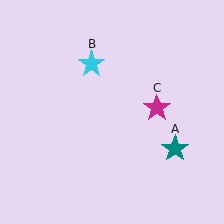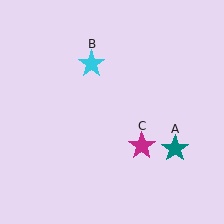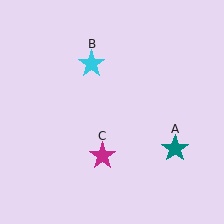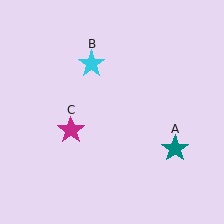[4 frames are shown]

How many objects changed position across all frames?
1 object changed position: magenta star (object C).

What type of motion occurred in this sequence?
The magenta star (object C) rotated clockwise around the center of the scene.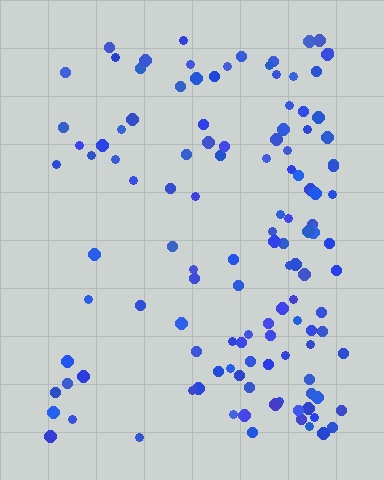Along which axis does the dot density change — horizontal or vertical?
Horizontal.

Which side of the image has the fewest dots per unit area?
The left.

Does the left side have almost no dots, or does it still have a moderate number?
Still a moderate number, just noticeably fewer than the right.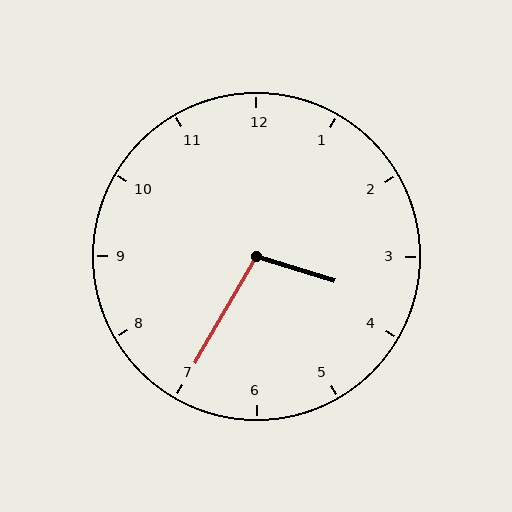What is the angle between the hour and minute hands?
Approximately 102 degrees.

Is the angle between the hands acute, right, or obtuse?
It is obtuse.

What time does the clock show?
3:35.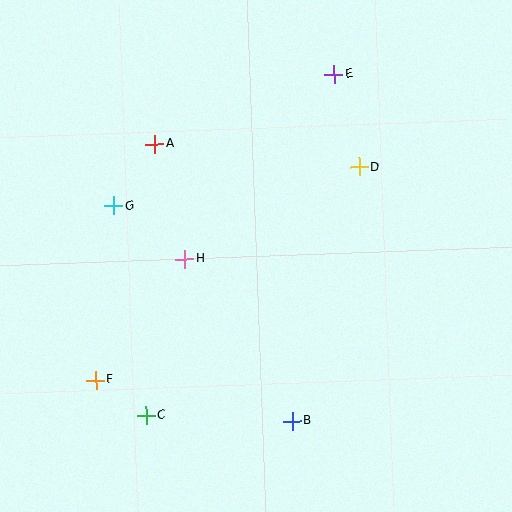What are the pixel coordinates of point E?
Point E is at (334, 74).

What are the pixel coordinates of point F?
Point F is at (96, 380).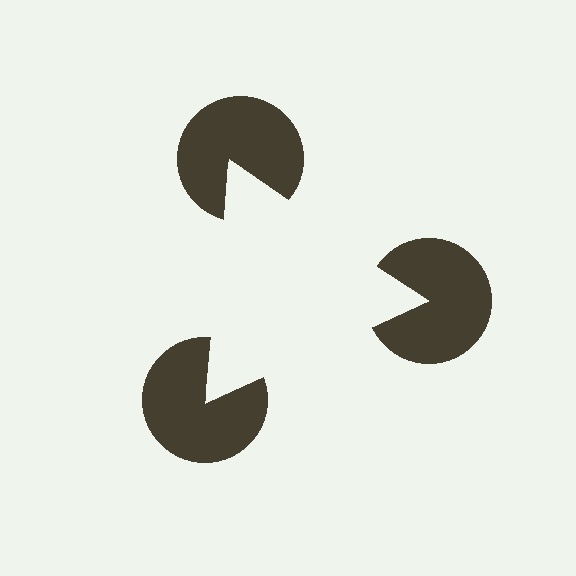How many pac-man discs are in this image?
There are 3 — one at each vertex of the illusory triangle.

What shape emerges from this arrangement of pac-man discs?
An illusory triangle — its edges are inferred from the aligned wedge cuts in the pac-man discs, not physically drawn.